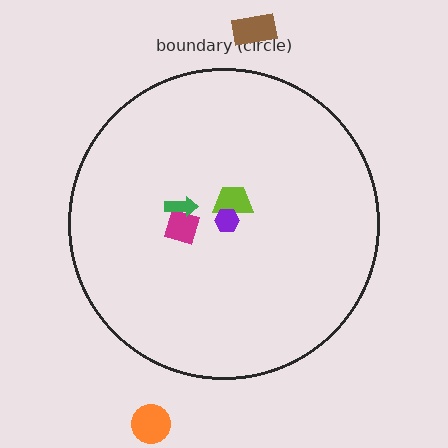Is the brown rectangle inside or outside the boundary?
Outside.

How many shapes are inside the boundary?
4 inside, 2 outside.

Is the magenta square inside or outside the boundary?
Inside.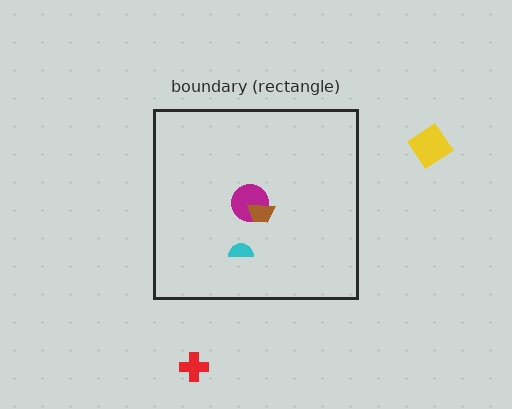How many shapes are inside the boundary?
3 inside, 2 outside.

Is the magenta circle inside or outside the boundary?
Inside.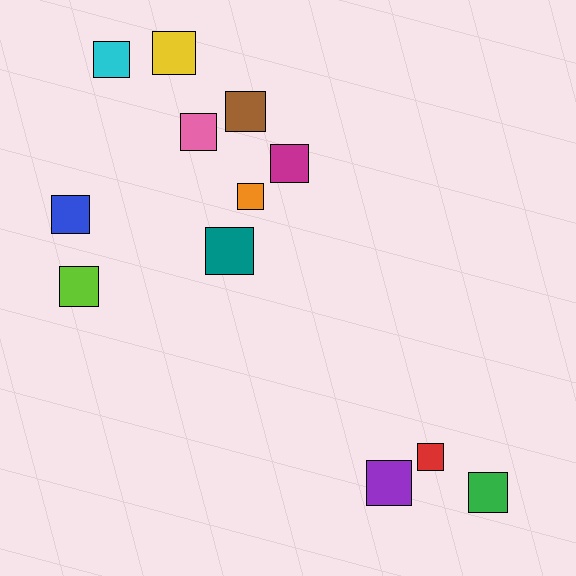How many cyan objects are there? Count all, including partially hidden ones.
There is 1 cyan object.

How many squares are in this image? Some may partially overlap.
There are 12 squares.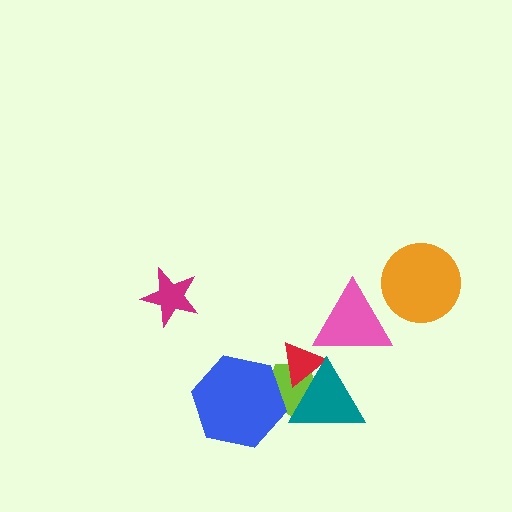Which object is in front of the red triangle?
The teal triangle is in front of the red triangle.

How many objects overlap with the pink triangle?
1 object overlaps with the pink triangle.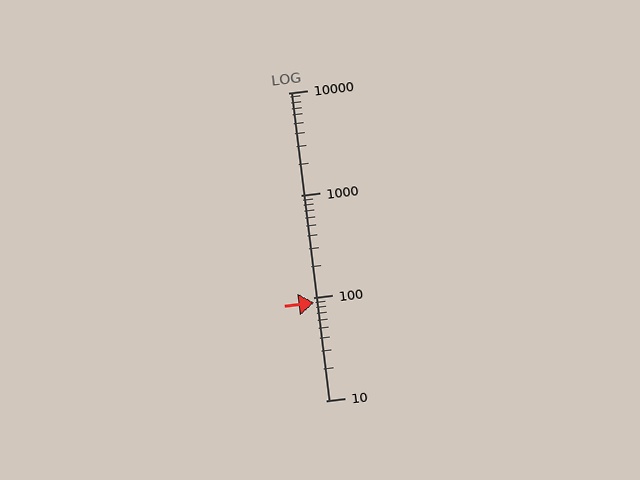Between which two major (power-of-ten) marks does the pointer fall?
The pointer is between 10 and 100.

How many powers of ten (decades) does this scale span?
The scale spans 3 decades, from 10 to 10000.